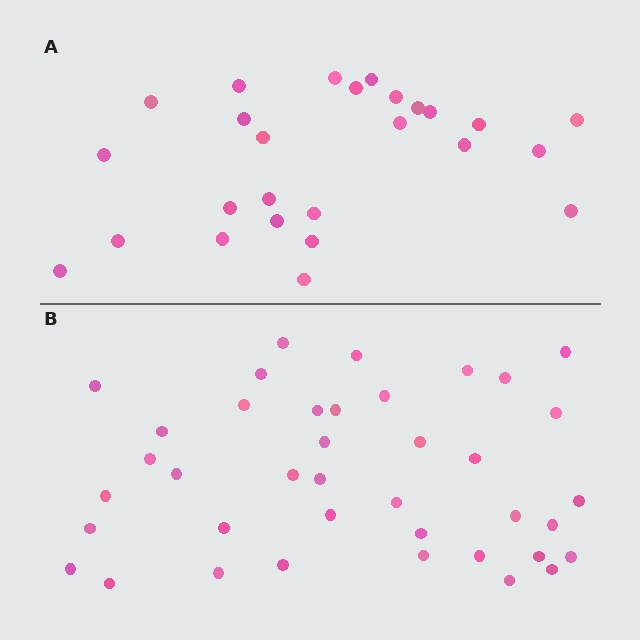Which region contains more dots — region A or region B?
Region B (the bottom region) has more dots.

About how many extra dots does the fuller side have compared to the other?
Region B has approximately 15 more dots than region A.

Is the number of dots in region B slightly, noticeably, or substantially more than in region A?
Region B has substantially more. The ratio is roughly 1.5 to 1.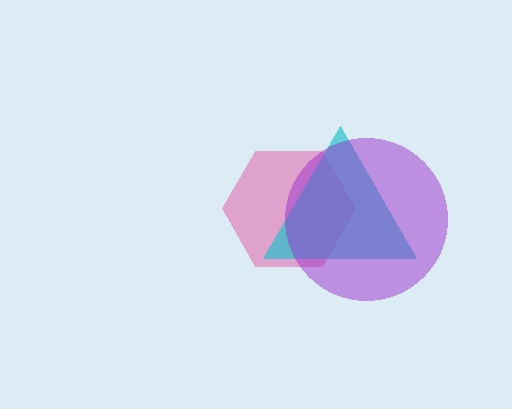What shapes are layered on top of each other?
The layered shapes are: a pink hexagon, a cyan triangle, a purple circle.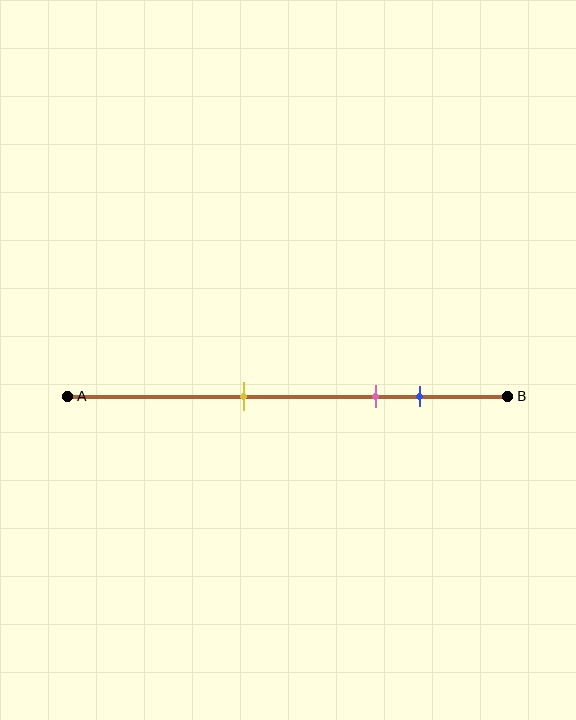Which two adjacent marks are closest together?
The pink and blue marks are the closest adjacent pair.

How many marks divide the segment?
There are 3 marks dividing the segment.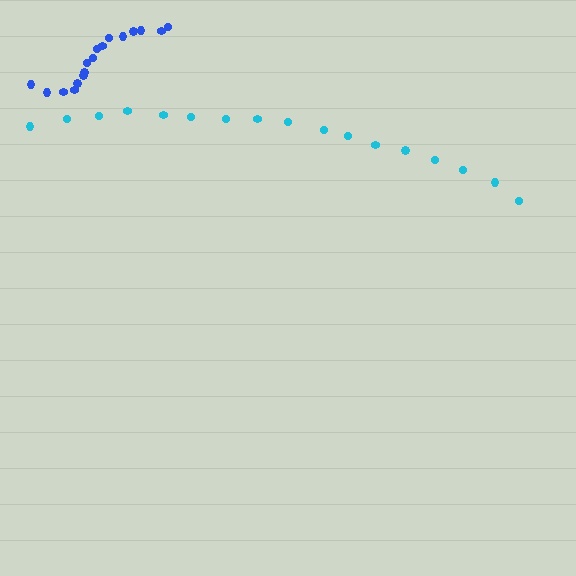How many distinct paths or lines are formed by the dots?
There are 2 distinct paths.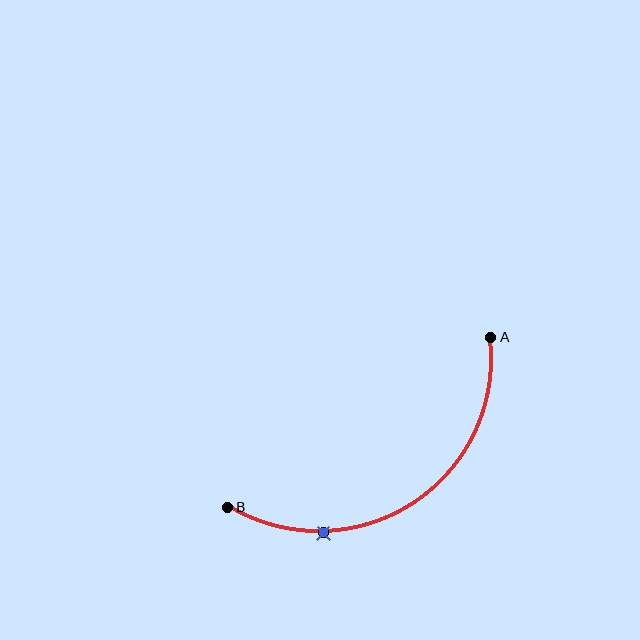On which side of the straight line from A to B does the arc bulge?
The arc bulges below the straight line connecting A and B.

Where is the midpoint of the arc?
The arc midpoint is the point on the curve farthest from the straight line joining A and B. It sits below that line.